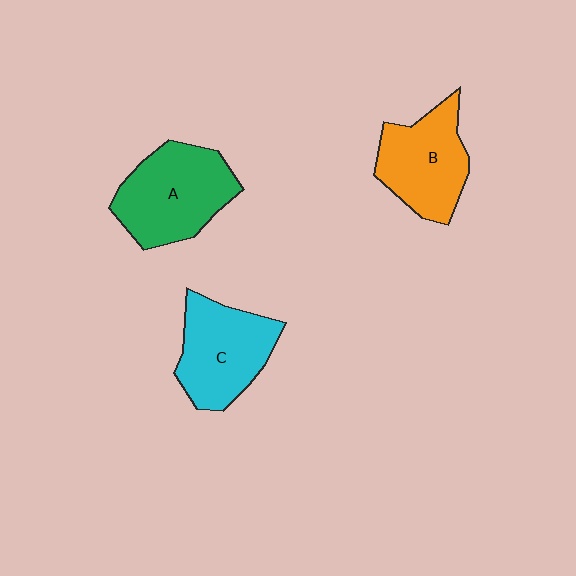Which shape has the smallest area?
Shape B (orange).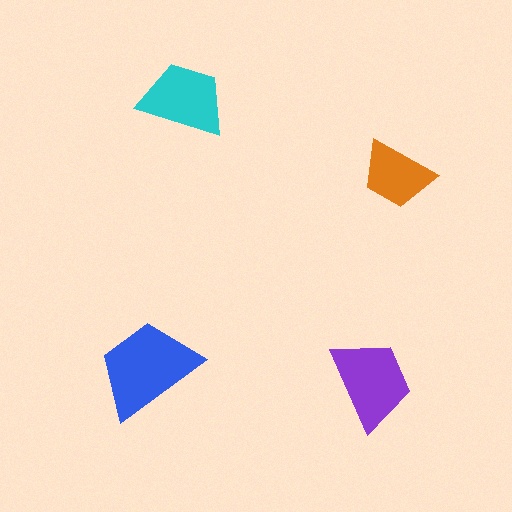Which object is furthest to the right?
The orange trapezoid is rightmost.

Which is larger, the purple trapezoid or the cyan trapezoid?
The purple one.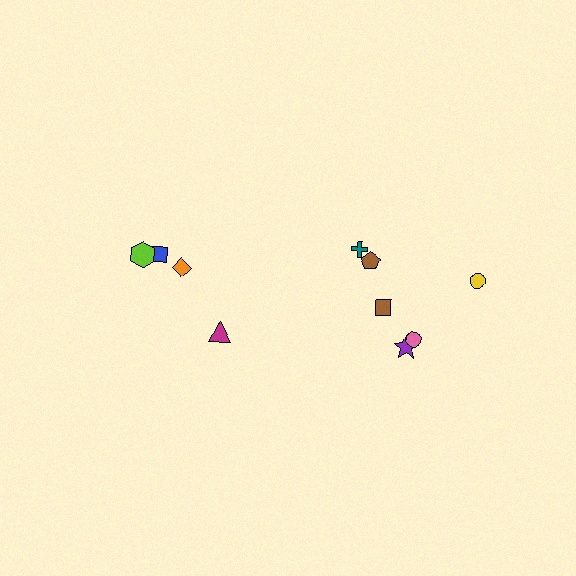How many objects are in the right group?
There are 6 objects.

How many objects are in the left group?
There are 4 objects.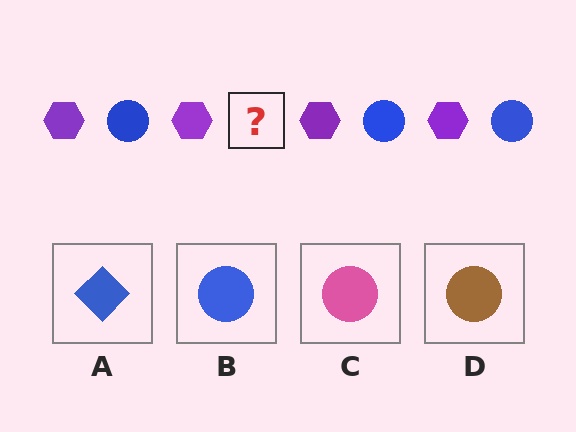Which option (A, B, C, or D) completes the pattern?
B.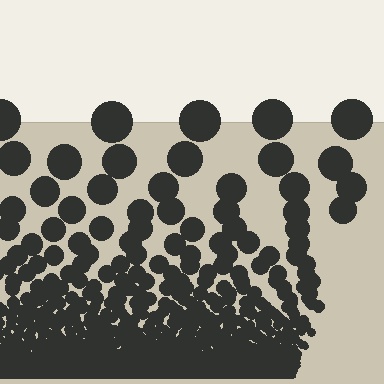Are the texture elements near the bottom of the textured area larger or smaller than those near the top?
Smaller. The gradient is inverted — elements near the bottom are smaller and denser.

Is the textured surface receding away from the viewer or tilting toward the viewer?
The surface appears to tilt toward the viewer. Texture elements get larger and sparser toward the top.